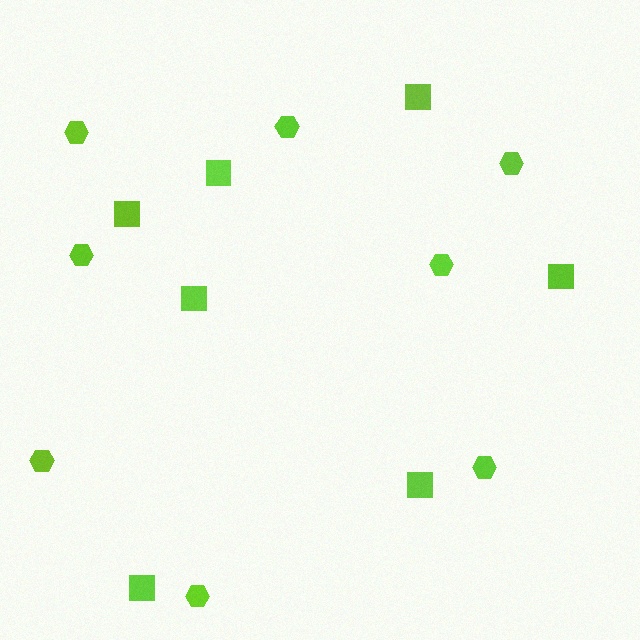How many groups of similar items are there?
There are 2 groups: one group of hexagons (8) and one group of squares (7).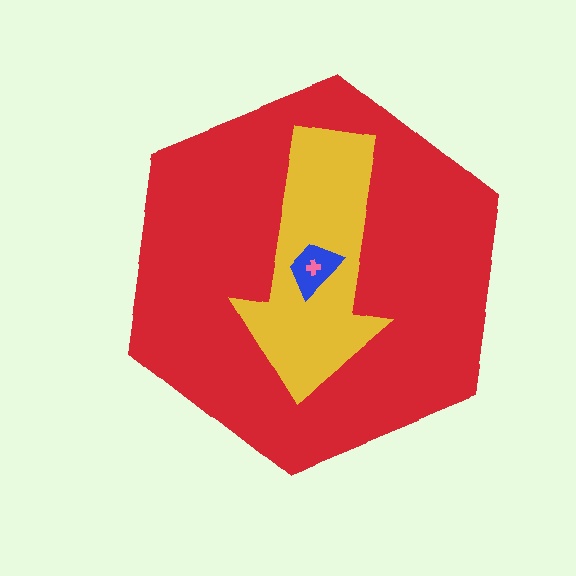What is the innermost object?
The pink cross.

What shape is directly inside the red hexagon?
The yellow arrow.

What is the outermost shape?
The red hexagon.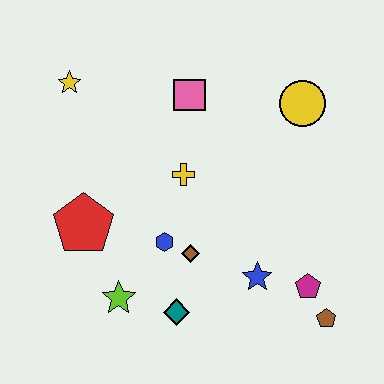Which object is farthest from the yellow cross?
The brown pentagon is farthest from the yellow cross.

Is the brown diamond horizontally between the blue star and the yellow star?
Yes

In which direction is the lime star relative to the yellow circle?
The lime star is below the yellow circle.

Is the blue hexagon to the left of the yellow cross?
Yes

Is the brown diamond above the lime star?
Yes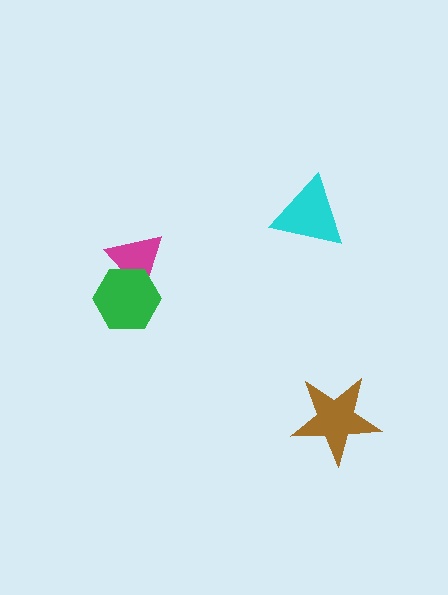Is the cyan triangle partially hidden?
No, no other shape covers it.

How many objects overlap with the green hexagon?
1 object overlaps with the green hexagon.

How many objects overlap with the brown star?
0 objects overlap with the brown star.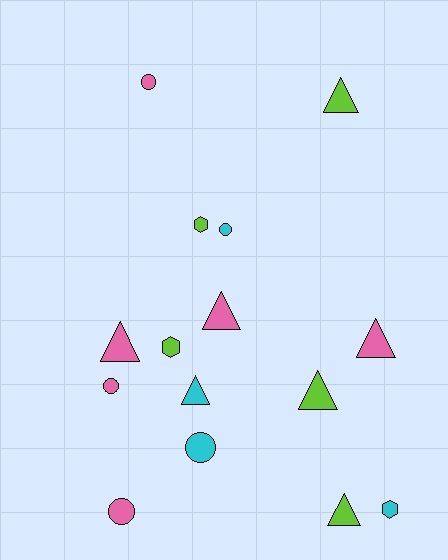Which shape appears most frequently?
Triangle, with 7 objects.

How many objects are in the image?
There are 15 objects.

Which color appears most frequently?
Pink, with 6 objects.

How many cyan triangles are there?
There is 1 cyan triangle.